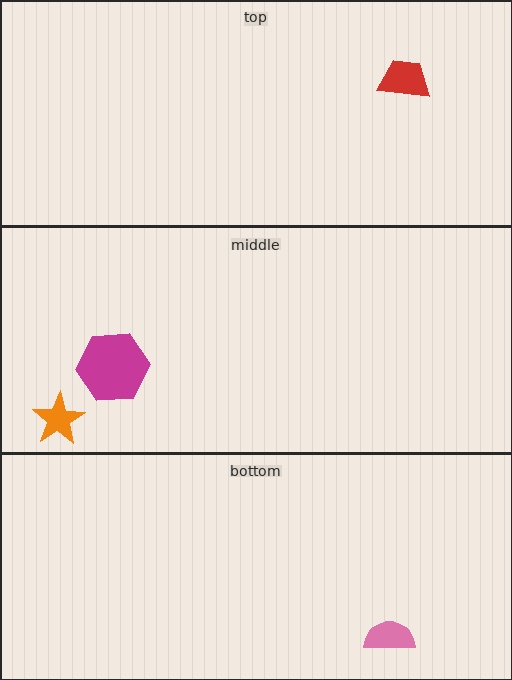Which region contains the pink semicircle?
The bottom region.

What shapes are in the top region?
The red trapezoid.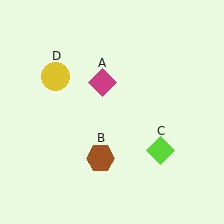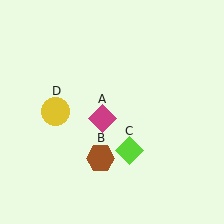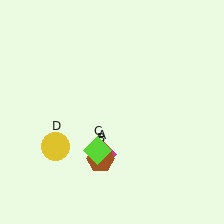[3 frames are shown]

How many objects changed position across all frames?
3 objects changed position: magenta diamond (object A), lime diamond (object C), yellow circle (object D).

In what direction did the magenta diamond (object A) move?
The magenta diamond (object A) moved down.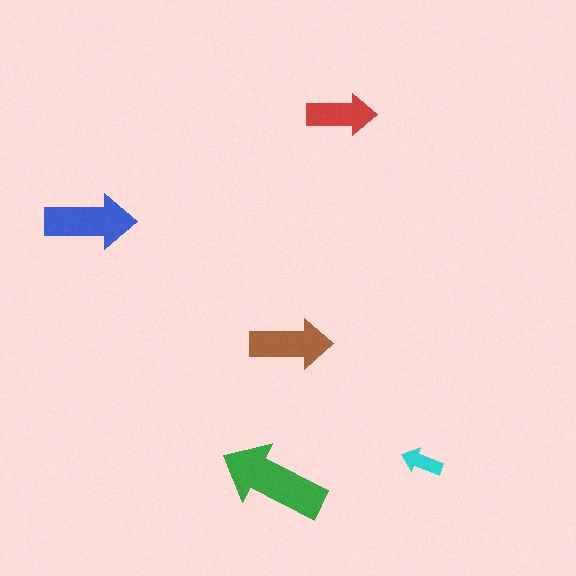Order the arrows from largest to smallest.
the green one, the blue one, the brown one, the red one, the cyan one.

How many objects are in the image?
There are 5 objects in the image.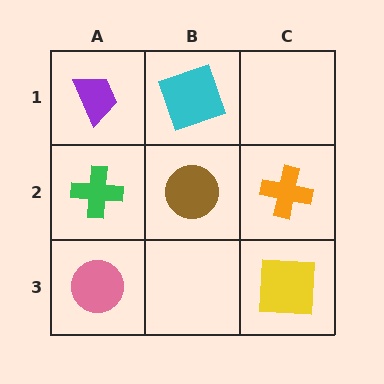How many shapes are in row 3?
2 shapes.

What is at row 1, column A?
A purple trapezoid.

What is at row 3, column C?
A yellow square.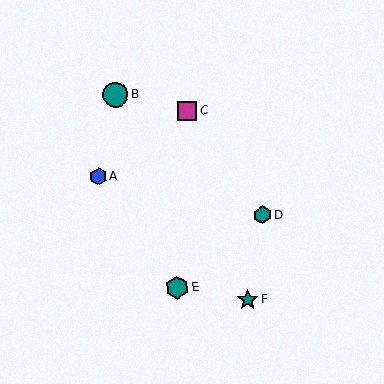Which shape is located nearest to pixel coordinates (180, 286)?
The teal hexagon (labeled E) at (177, 288) is nearest to that location.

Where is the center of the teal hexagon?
The center of the teal hexagon is at (177, 288).